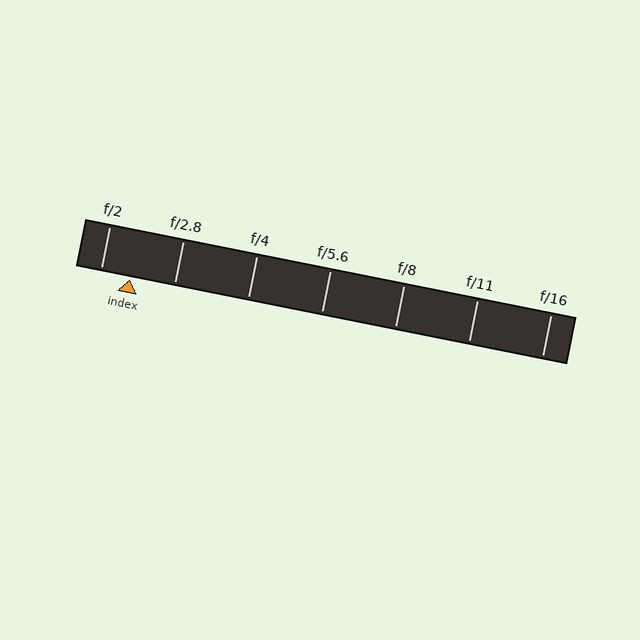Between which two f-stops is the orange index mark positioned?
The index mark is between f/2 and f/2.8.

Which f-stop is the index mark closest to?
The index mark is closest to f/2.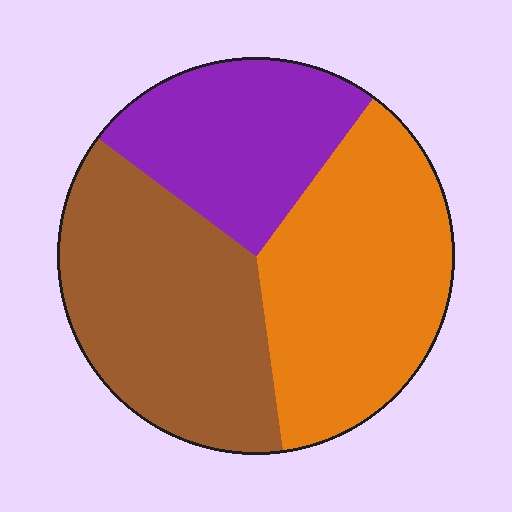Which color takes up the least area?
Purple, at roughly 25%.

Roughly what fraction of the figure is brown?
Brown covers around 35% of the figure.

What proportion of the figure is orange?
Orange covers roughly 40% of the figure.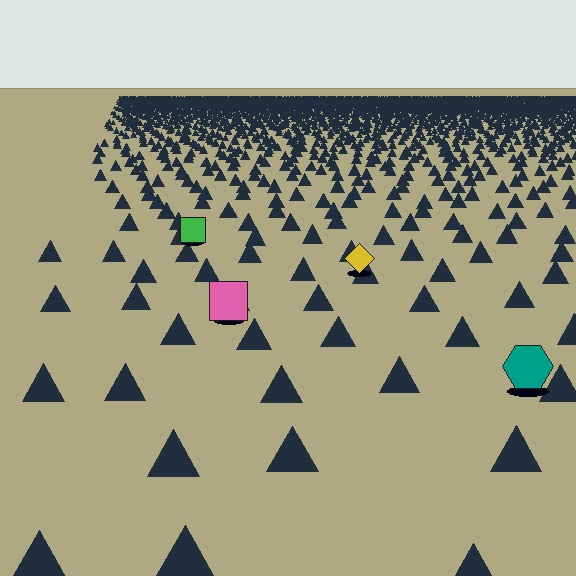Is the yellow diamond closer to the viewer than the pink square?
No. The pink square is closer — you can tell from the texture gradient: the ground texture is coarser near it.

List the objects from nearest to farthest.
From nearest to farthest: the teal hexagon, the pink square, the yellow diamond, the green square.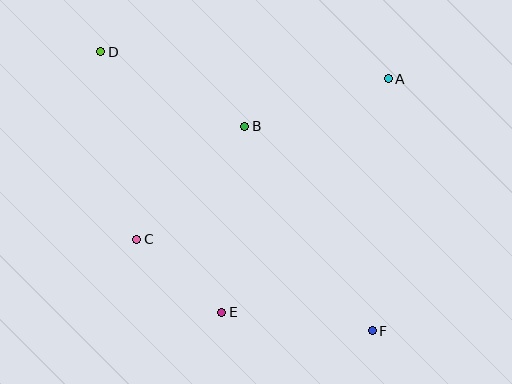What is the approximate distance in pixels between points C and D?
The distance between C and D is approximately 191 pixels.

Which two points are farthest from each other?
Points D and F are farthest from each other.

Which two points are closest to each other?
Points C and E are closest to each other.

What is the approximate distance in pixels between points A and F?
The distance between A and F is approximately 252 pixels.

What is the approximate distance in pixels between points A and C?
The distance between A and C is approximately 299 pixels.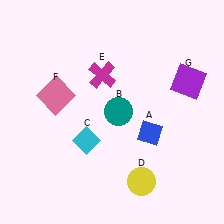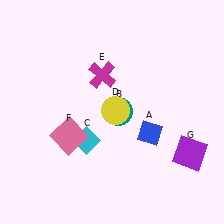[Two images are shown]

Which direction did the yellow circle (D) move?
The yellow circle (D) moved up.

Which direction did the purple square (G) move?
The purple square (G) moved down.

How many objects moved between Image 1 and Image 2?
3 objects moved between the two images.